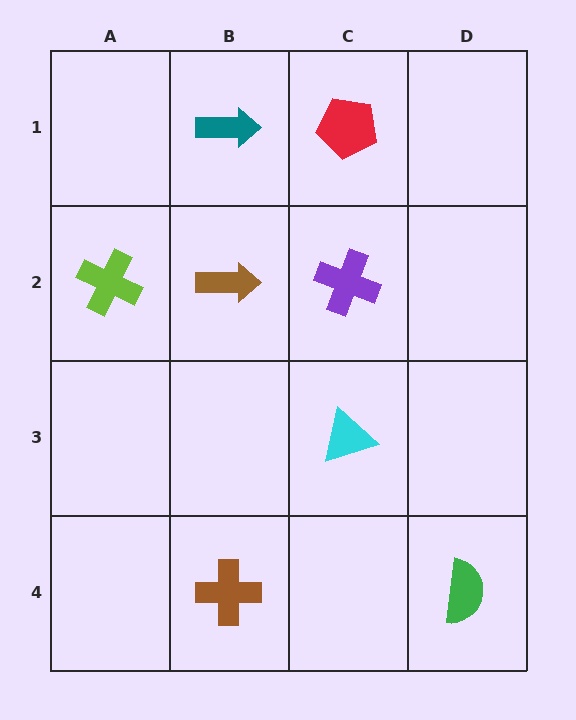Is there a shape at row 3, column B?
No, that cell is empty.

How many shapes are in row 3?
1 shape.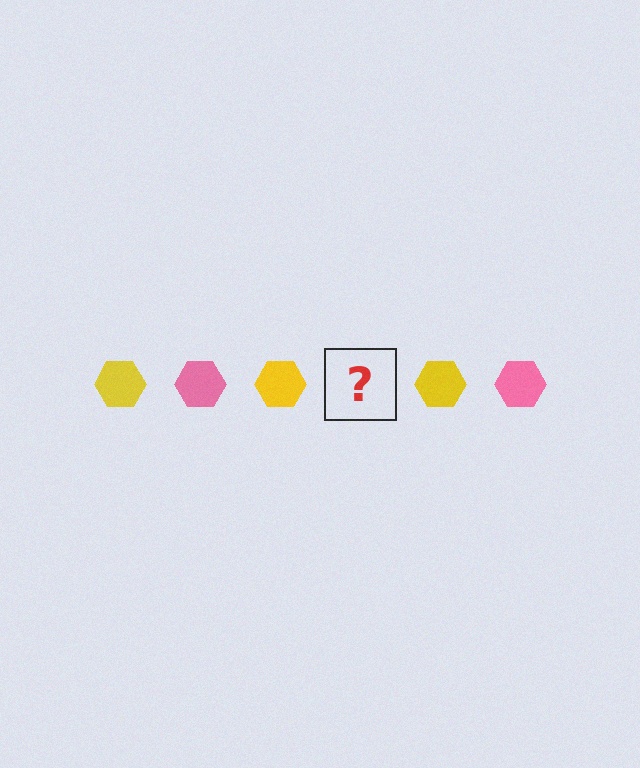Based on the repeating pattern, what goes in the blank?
The blank should be a pink hexagon.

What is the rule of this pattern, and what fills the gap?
The rule is that the pattern cycles through yellow, pink hexagons. The gap should be filled with a pink hexagon.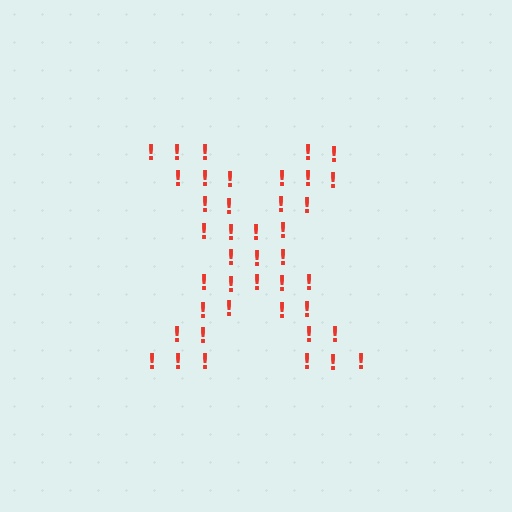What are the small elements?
The small elements are exclamation marks.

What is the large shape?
The large shape is the letter X.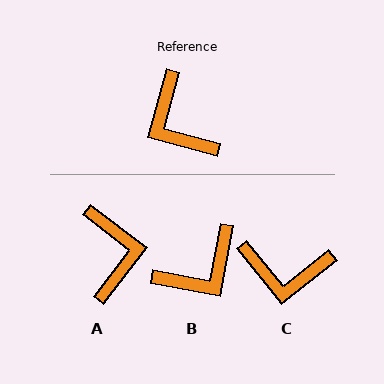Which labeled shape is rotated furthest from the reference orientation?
A, about 158 degrees away.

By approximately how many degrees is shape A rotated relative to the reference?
Approximately 158 degrees counter-clockwise.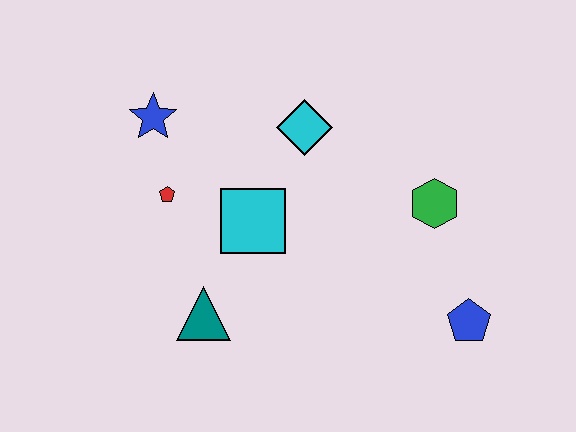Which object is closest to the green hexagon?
The blue pentagon is closest to the green hexagon.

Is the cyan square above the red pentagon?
No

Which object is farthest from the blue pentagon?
The blue star is farthest from the blue pentagon.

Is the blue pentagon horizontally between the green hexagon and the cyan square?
No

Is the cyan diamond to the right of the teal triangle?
Yes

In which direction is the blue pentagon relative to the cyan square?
The blue pentagon is to the right of the cyan square.